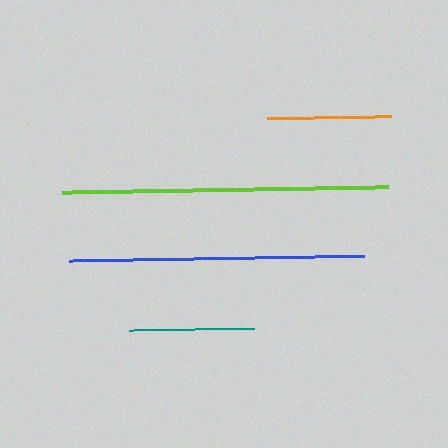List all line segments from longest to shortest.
From longest to shortest: lime, blue, teal, orange.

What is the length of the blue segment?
The blue segment is approximately 294 pixels long.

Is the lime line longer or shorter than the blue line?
The lime line is longer than the blue line.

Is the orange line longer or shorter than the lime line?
The lime line is longer than the orange line.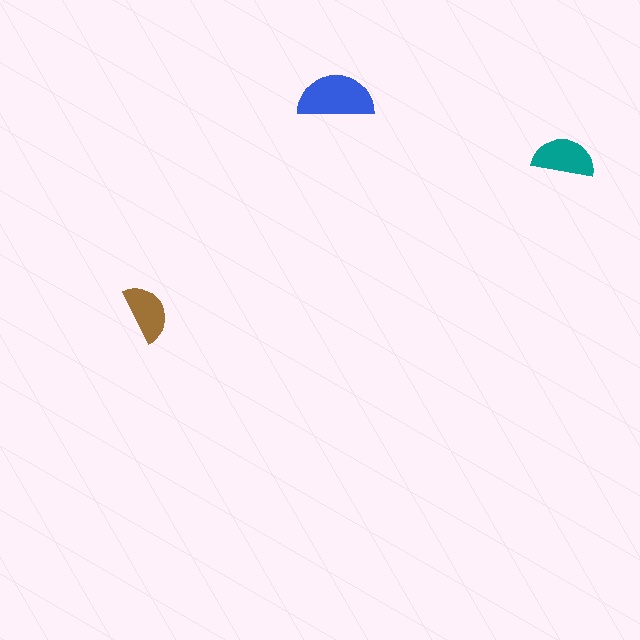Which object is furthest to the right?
The teal semicircle is rightmost.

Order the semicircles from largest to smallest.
the blue one, the teal one, the brown one.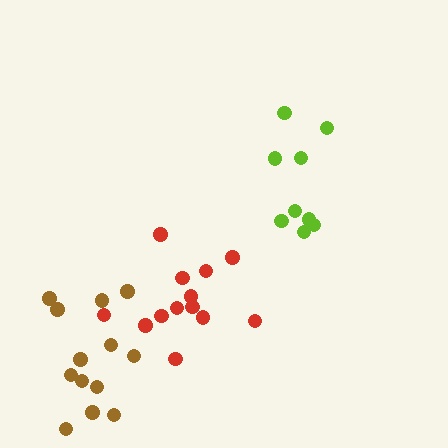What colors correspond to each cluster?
The clusters are colored: lime, brown, red.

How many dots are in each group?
Group 1: 9 dots, Group 2: 13 dots, Group 3: 13 dots (35 total).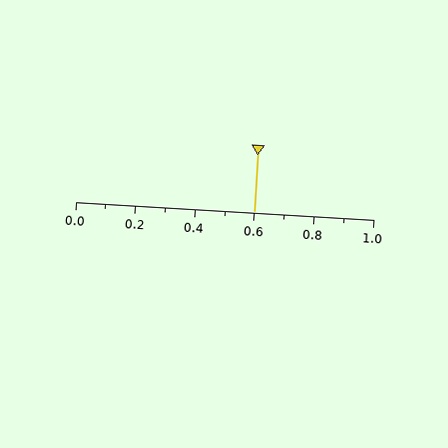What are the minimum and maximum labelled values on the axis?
The axis runs from 0.0 to 1.0.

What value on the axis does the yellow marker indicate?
The marker indicates approximately 0.6.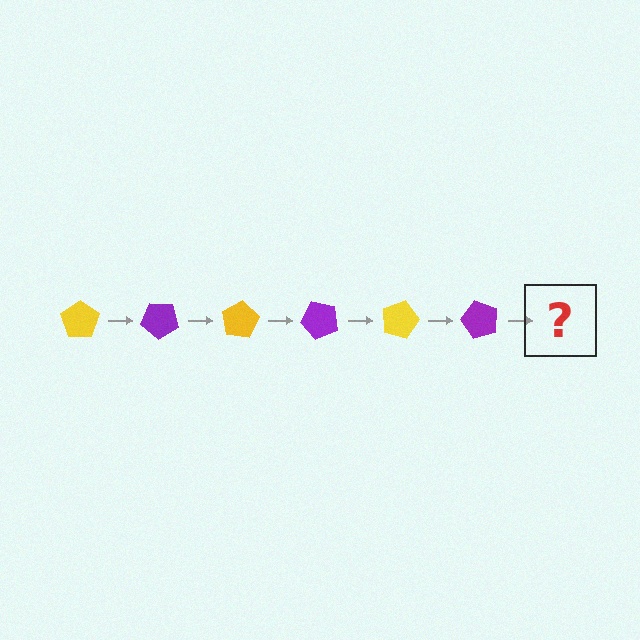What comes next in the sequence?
The next element should be a yellow pentagon, rotated 240 degrees from the start.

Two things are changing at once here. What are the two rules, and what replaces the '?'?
The two rules are that it rotates 40 degrees each step and the color cycles through yellow and purple. The '?' should be a yellow pentagon, rotated 240 degrees from the start.